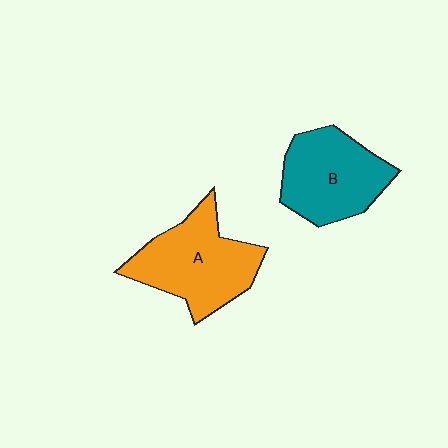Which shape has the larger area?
Shape A (orange).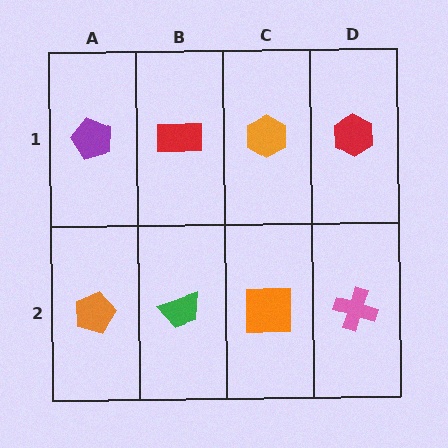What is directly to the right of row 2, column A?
A green trapezoid.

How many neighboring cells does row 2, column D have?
2.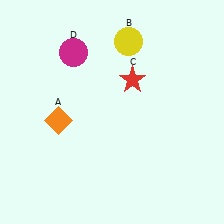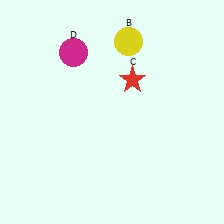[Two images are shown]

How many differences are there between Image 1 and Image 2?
There is 1 difference between the two images.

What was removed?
The orange diamond (A) was removed in Image 2.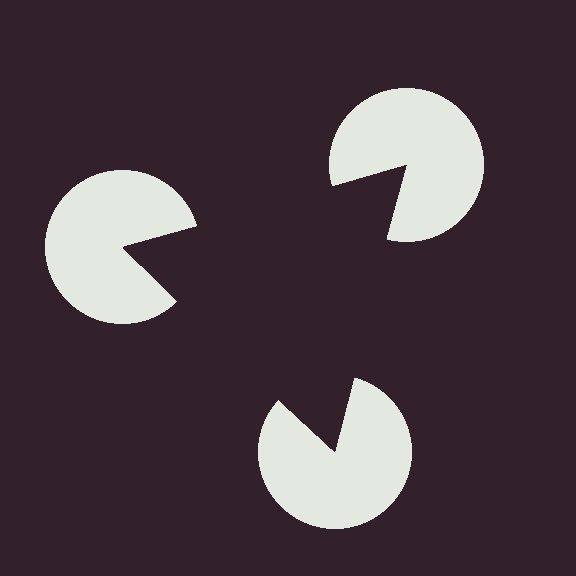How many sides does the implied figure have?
3 sides.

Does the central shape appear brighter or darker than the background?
It typically appears slightly darker than the background, even though no actual brightness change is drawn.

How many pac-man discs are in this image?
There are 3 — one at each vertex of the illusory triangle.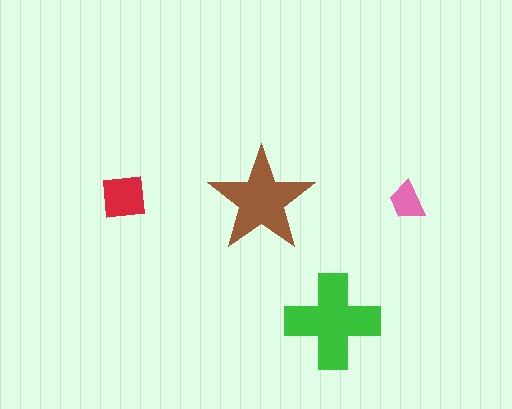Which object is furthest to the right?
The pink trapezoid is rightmost.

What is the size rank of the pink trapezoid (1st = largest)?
4th.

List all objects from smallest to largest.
The pink trapezoid, the red square, the brown star, the green cross.